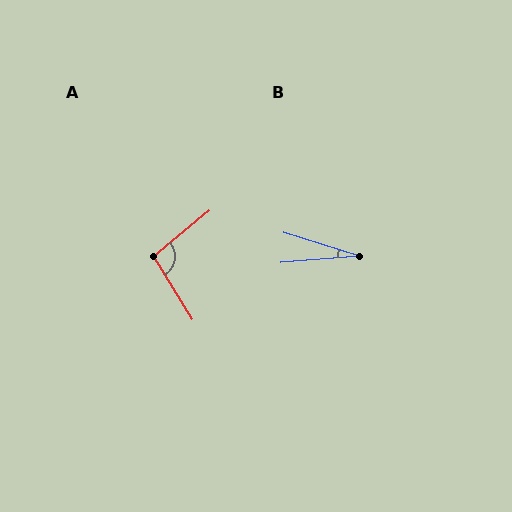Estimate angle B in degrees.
Approximately 22 degrees.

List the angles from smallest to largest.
B (22°), A (97°).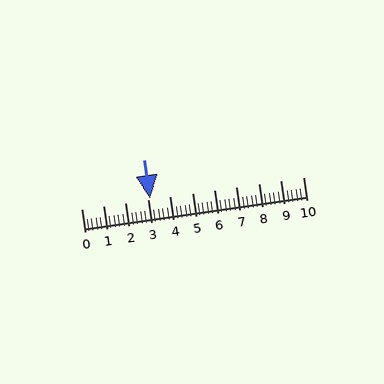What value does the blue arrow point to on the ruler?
The blue arrow points to approximately 3.1.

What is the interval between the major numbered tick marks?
The major tick marks are spaced 1 units apart.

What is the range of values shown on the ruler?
The ruler shows values from 0 to 10.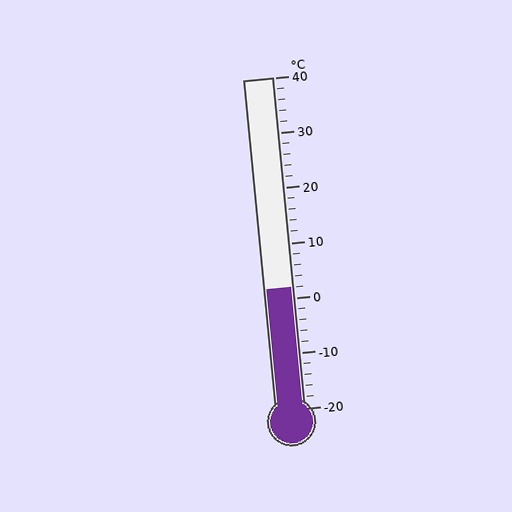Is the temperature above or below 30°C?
The temperature is below 30°C.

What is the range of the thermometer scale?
The thermometer scale ranges from -20°C to 40°C.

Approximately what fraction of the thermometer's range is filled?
The thermometer is filled to approximately 35% of its range.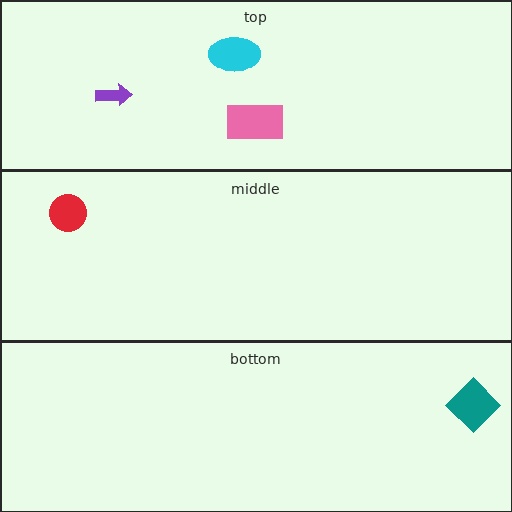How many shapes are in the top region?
3.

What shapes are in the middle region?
The red circle.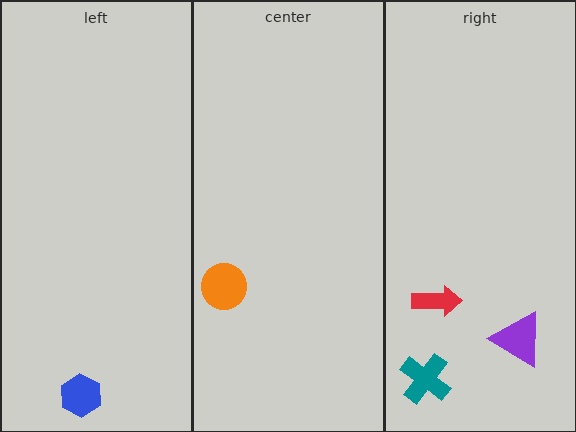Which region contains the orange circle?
The center region.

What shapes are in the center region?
The orange circle.